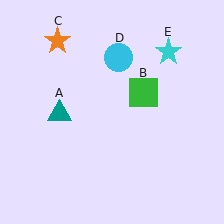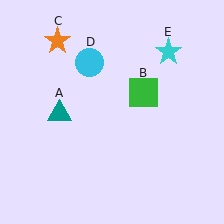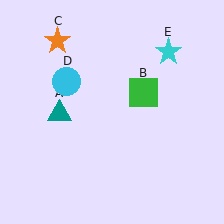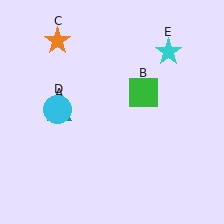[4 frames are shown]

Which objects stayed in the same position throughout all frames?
Teal triangle (object A) and green square (object B) and orange star (object C) and cyan star (object E) remained stationary.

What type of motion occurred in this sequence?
The cyan circle (object D) rotated counterclockwise around the center of the scene.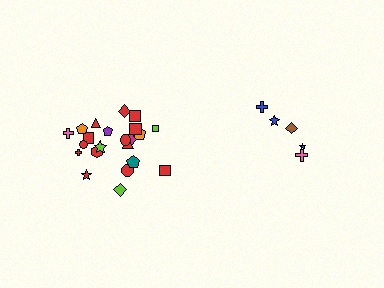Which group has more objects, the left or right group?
The left group.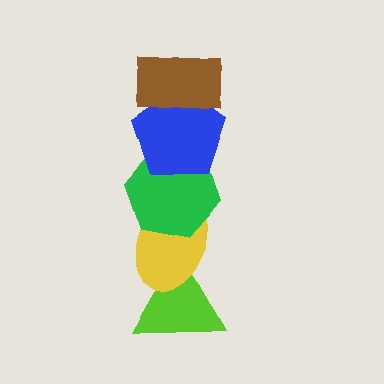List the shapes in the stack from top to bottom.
From top to bottom: the brown rectangle, the blue pentagon, the green hexagon, the yellow ellipse, the lime triangle.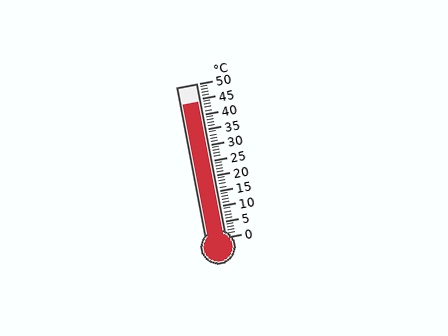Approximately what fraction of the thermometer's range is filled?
The thermometer is filled to approximately 90% of its range.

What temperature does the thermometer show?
The thermometer shows approximately 44°C.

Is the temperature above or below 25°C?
The temperature is above 25°C.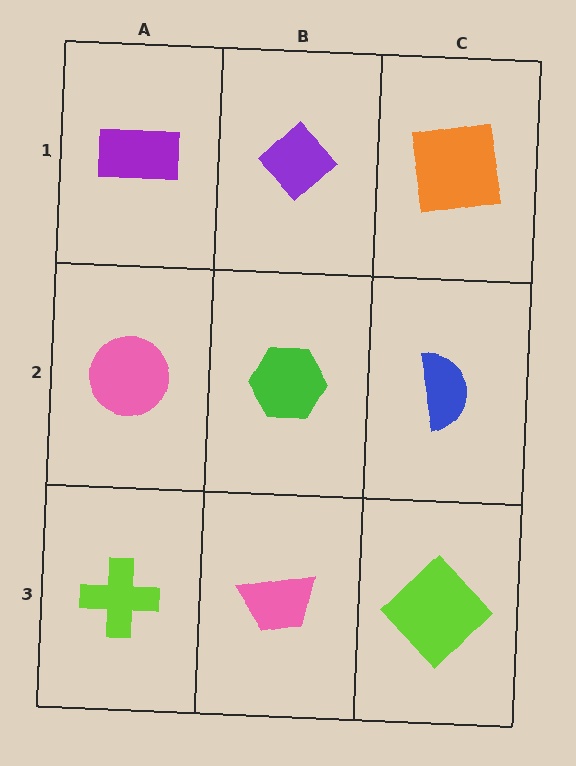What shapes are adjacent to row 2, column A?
A purple rectangle (row 1, column A), a lime cross (row 3, column A), a green hexagon (row 2, column B).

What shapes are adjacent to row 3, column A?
A pink circle (row 2, column A), a pink trapezoid (row 3, column B).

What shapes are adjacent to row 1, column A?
A pink circle (row 2, column A), a purple diamond (row 1, column B).